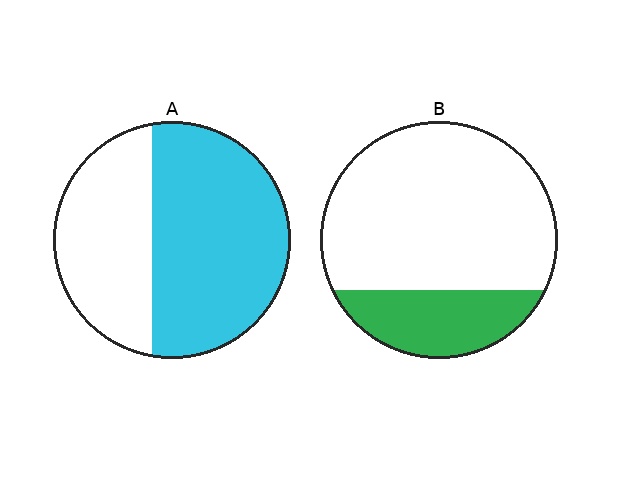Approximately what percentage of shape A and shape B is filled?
A is approximately 60% and B is approximately 25%.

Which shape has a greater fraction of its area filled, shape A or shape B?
Shape A.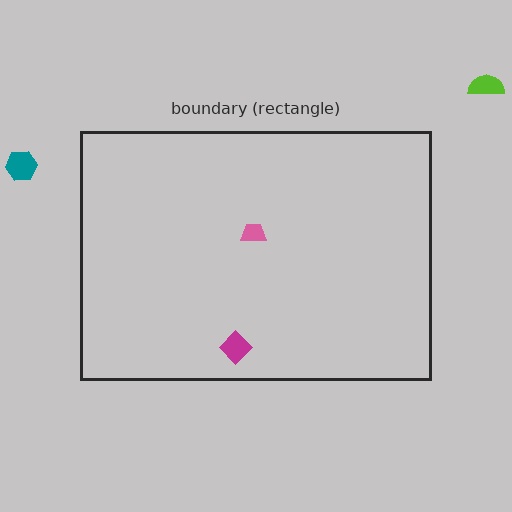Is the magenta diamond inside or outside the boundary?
Inside.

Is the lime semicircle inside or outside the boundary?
Outside.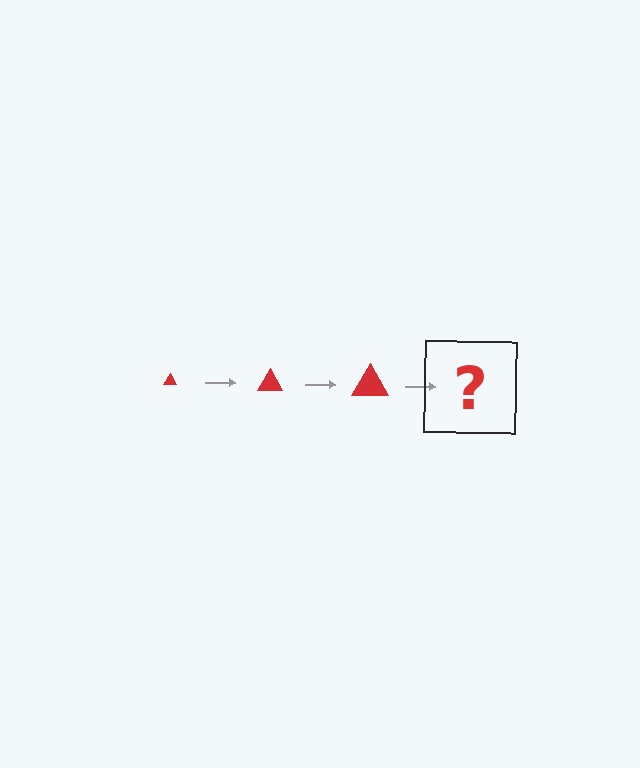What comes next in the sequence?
The next element should be a red triangle, larger than the previous one.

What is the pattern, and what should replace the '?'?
The pattern is that the triangle gets progressively larger each step. The '?' should be a red triangle, larger than the previous one.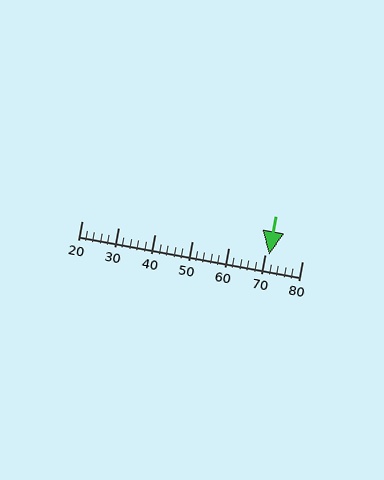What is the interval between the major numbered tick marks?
The major tick marks are spaced 10 units apart.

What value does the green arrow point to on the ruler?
The green arrow points to approximately 71.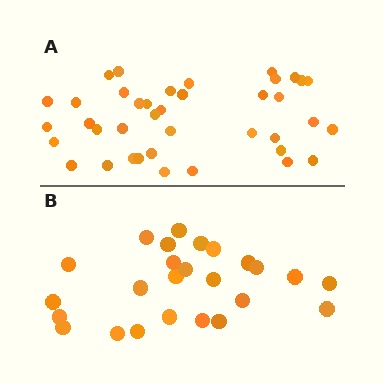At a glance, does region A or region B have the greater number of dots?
Region A (the top region) has more dots.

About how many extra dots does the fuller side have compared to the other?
Region A has approximately 15 more dots than region B.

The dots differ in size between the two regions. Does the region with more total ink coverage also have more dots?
No. Region B has more total ink coverage because its dots are larger, but region A actually contains more individual dots. Total area can be misleading — the number of items is what matters here.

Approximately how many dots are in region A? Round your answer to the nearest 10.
About 40 dots. (The exact count is 39, which rounds to 40.)